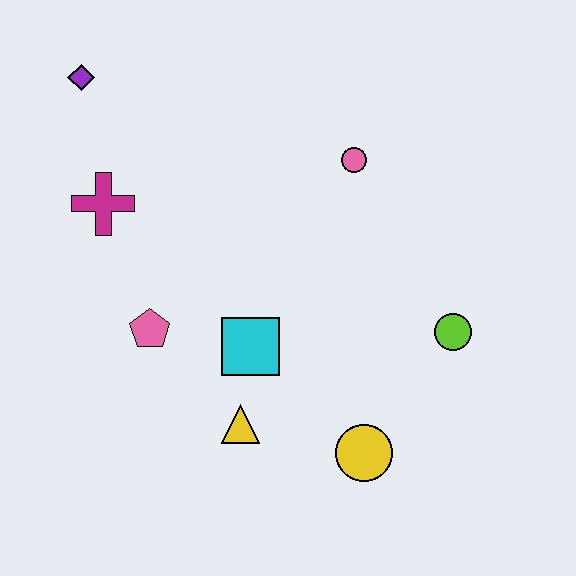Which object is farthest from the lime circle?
The purple diamond is farthest from the lime circle.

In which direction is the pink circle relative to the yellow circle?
The pink circle is above the yellow circle.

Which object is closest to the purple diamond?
The magenta cross is closest to the purple diamond.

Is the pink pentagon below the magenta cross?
Yes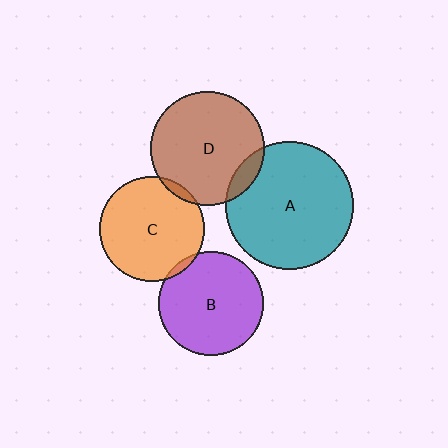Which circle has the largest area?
Circle A (teal).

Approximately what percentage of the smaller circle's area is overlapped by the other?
Approximately 5%.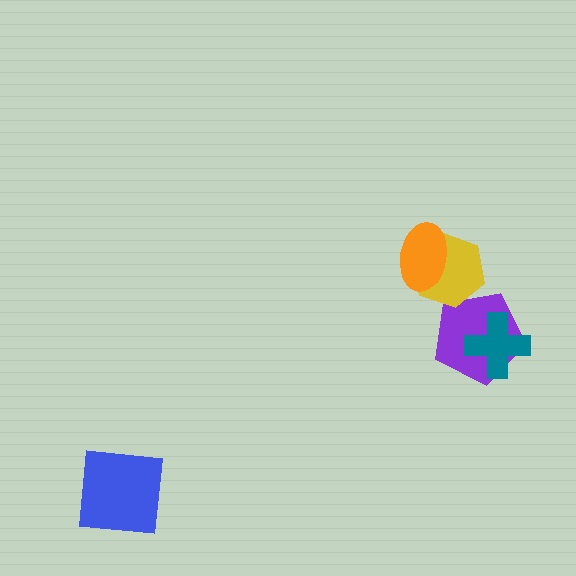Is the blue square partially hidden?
No, no other shape covers it.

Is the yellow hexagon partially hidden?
Yes, it is partially covered by another shape.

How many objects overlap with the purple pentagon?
2 objects overlap with the purple pentagon.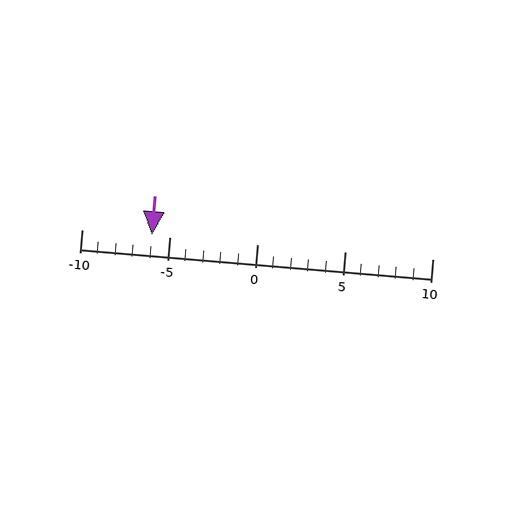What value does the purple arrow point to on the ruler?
The purple arrow points to approximately -6.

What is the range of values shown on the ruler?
The ruler shows values from -10 to 10.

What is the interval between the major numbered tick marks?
The major tick marks are spaced 5 units apart.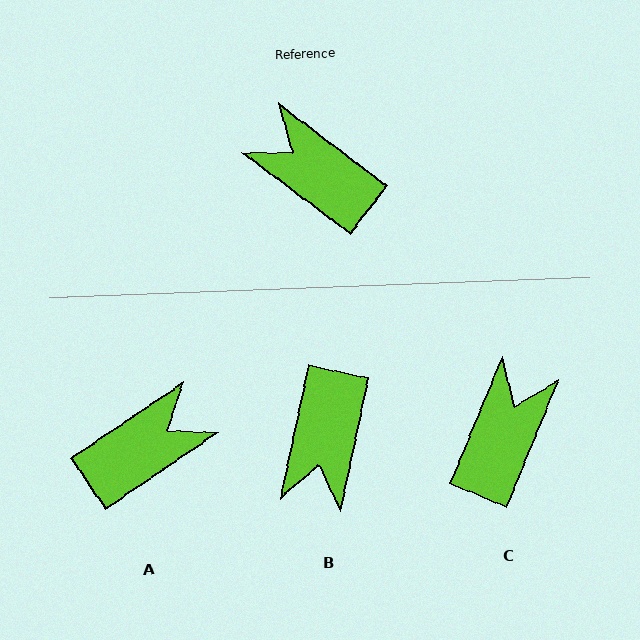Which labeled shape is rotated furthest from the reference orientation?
B, about 115 degrees away.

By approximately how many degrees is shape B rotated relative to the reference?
Approximately 115 degrees counter-clockwise.